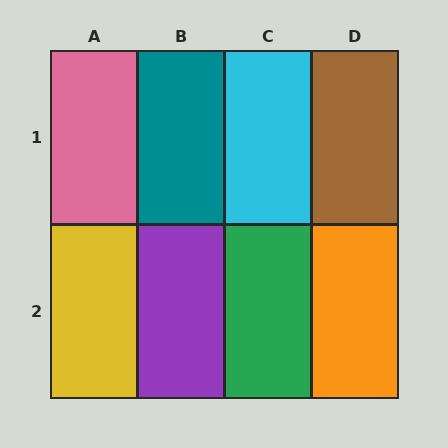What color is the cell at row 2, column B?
Purple.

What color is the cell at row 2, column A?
Yellow.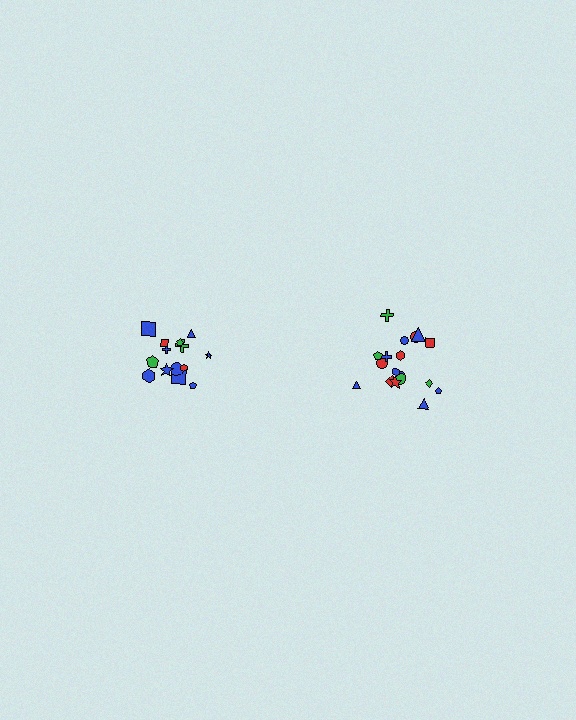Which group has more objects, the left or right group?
The right group.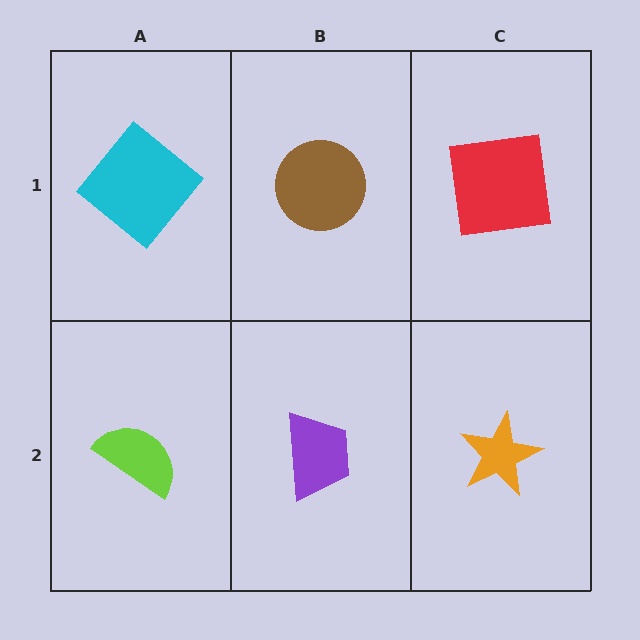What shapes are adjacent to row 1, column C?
An orange star (row 2, column C), a brown circle (row 1, column B).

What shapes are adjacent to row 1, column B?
A purple trapezoid (row 2, column B), a cyan diamond (row 1, column A), a red square (row 1, column C).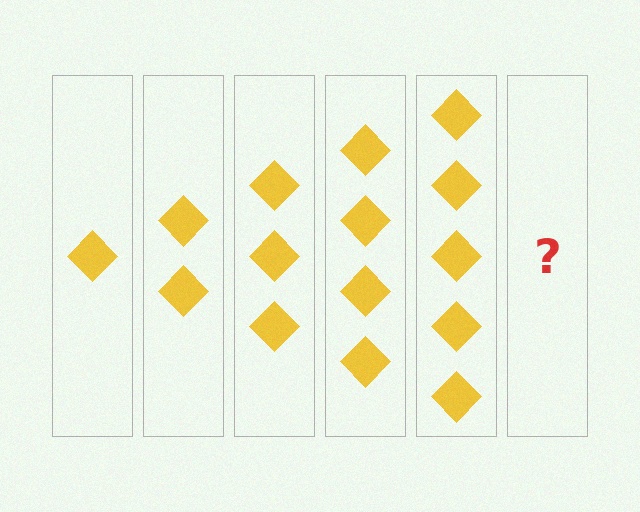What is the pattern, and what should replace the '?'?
The pattern is that each step adds one more diamond. The '?' should be 6 diamonds.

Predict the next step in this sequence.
The next step is 6 diamonds.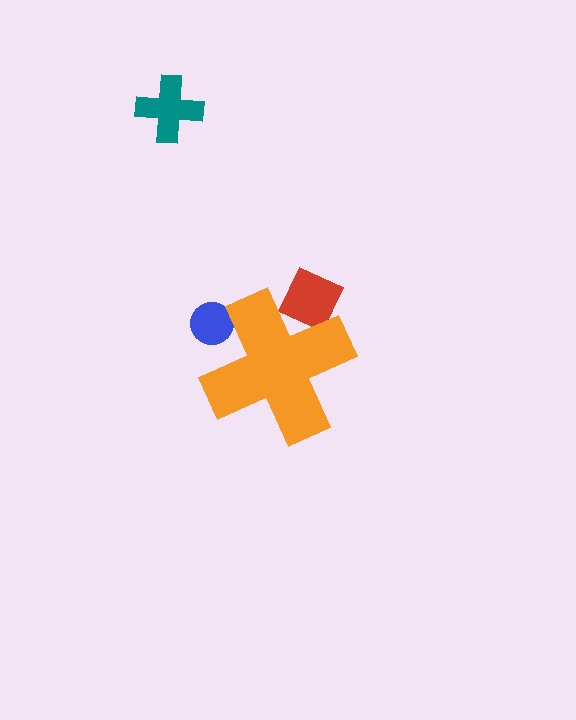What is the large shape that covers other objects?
An orange cross.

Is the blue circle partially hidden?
Yes, the blue circle is partially hidden behind the orange cross.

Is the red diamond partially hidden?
Yes, the red diamond is partially hidden behind the orange cross.